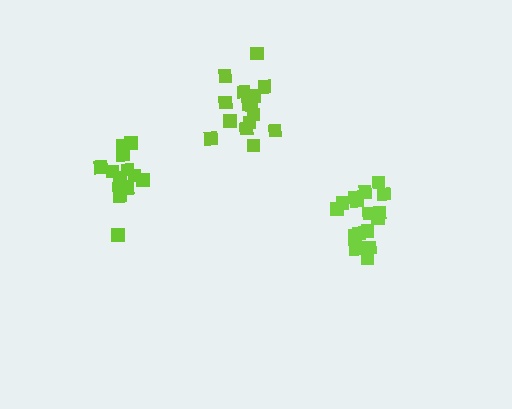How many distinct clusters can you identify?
There are 3 distinct clusters.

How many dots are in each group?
Group 1: 16 dots, Group 2: 15 dots, Group 3: 16 dots (47 total).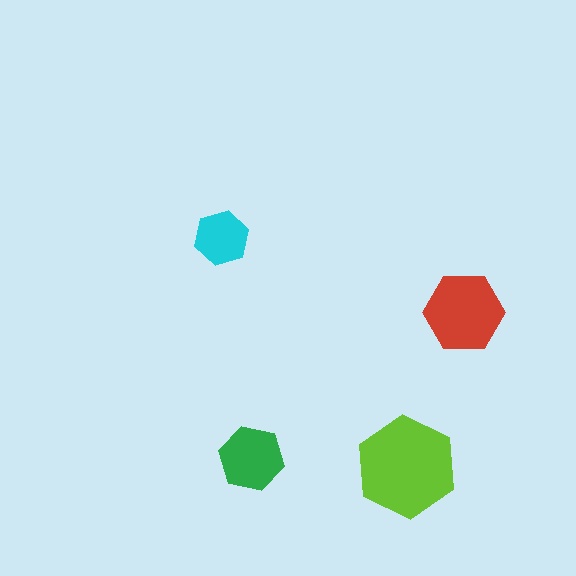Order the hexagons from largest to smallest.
the lime one, the red one, the green one, the cyan one.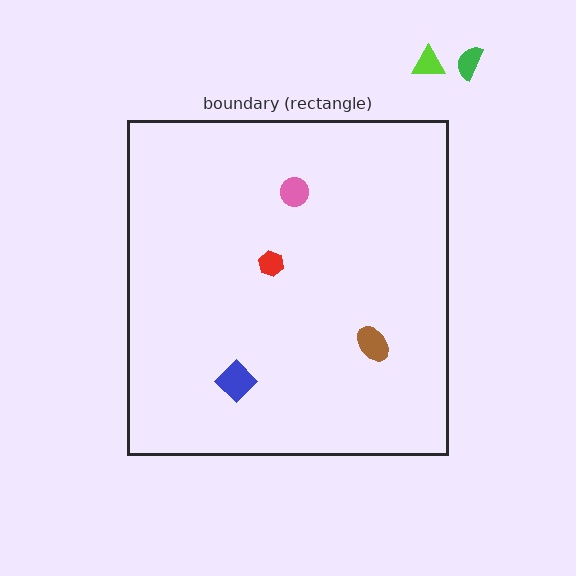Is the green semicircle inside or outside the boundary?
Outside.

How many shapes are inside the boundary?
4 inside, 2 outside.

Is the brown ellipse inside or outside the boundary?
Inside.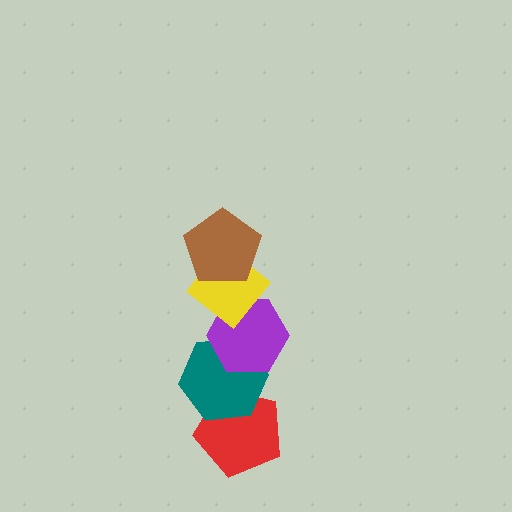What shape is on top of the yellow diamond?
The brown pentagon is on top of the yellow diamond.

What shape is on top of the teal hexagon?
The purple hexagon is on top of the teal hexagon.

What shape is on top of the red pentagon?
The teal hexagon is on top of the red pentagon.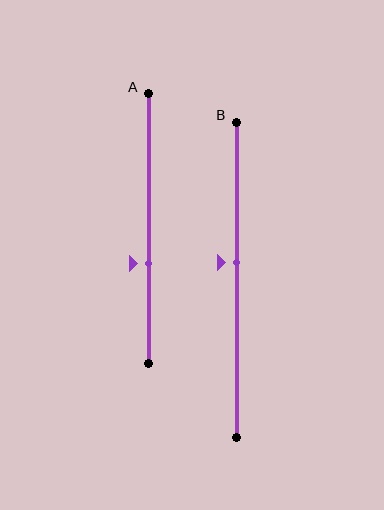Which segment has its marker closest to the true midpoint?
Segment B has its marker closest to the true midpoint.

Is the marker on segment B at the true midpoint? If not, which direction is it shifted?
No, the marker on segment B is shifted upward by about 6% of the segment length.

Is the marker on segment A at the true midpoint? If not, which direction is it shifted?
No, the marker on segment A is shifted downward by about 13% of the segment length.